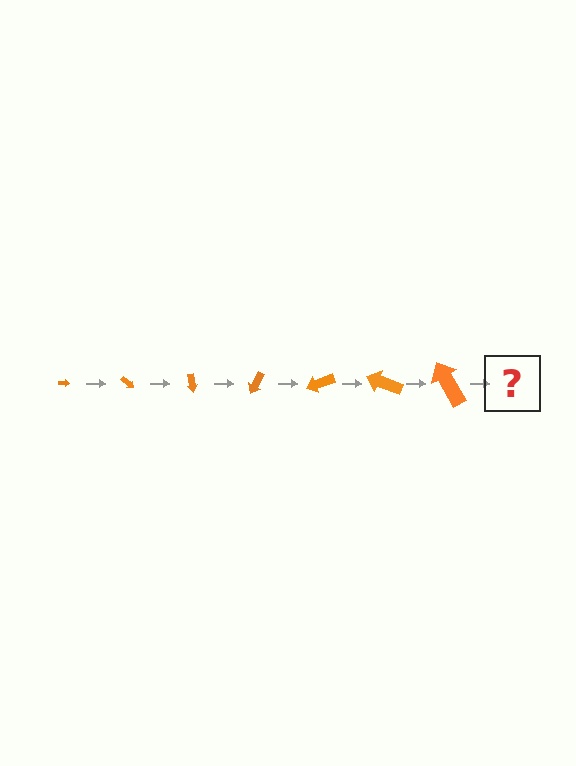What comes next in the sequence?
The next element should be an arrow, larger than the previous one and rotated 280 degrees from the start.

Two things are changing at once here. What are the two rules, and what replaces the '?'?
The two rules are that the arrow grows larger each step and it rotates 40 degrees each step. The '?' should be an arrow, larger than the previous one and rotated 280 degrees from the start.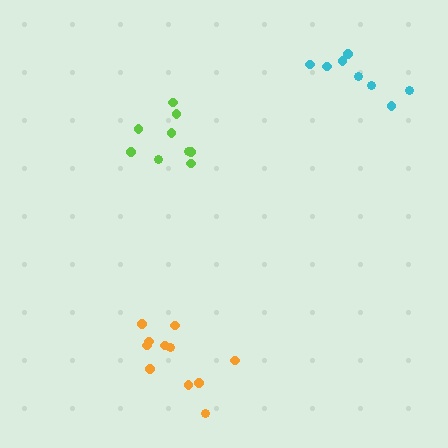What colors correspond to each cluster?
The clusters are colored: orange, lime, cyan.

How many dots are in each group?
Group 1: 11 dots, Group 2: 9 dots, Group 3: 8 dots (28 total).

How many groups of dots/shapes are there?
There are 3 groups.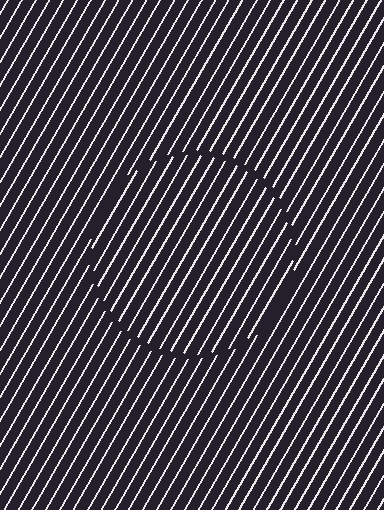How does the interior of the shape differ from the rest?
The interior of the shape contains the same grating, shifted by half a period — the contour is defined by the phase discontinuity where line-ends from the inner and outer gratings abut.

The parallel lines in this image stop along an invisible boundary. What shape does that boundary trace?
An illusory circle. The interior of the shape contains the same grating, shifted by half a period — the contour is defined by the phase discontinuity where line-ends from the inner and outer gratings abut.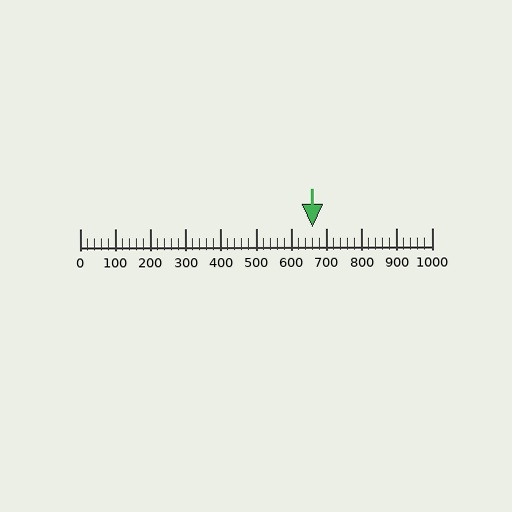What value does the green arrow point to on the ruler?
The green arrow points to approximately 660.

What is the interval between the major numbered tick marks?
The major tick marks are spaced 100 units apart.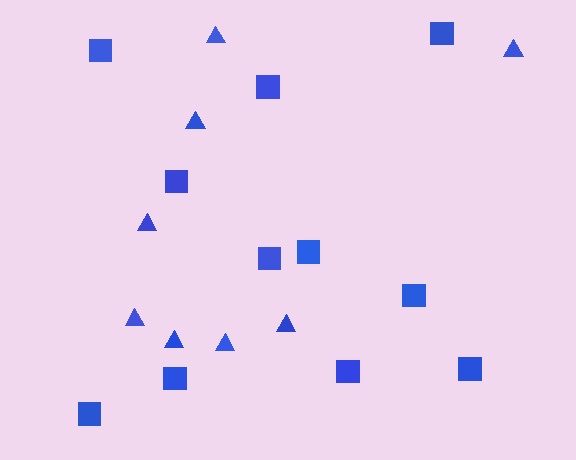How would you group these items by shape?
There are 2 groups: one group of squares (11) and one group of triangles (8).